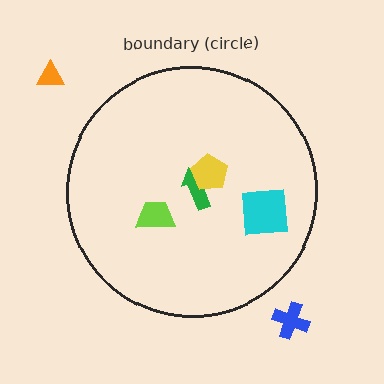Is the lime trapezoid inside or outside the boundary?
Inside.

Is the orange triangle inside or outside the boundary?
Outside.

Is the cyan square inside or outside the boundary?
Inside.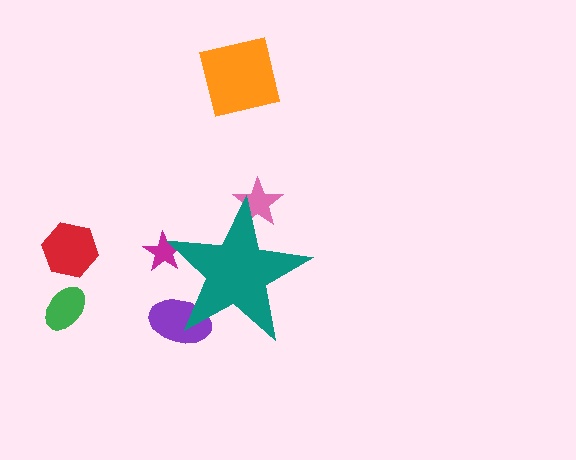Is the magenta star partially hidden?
Yes, the magenta star is partially hidden behind the teal star.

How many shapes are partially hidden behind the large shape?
3 shapes are partially hidden.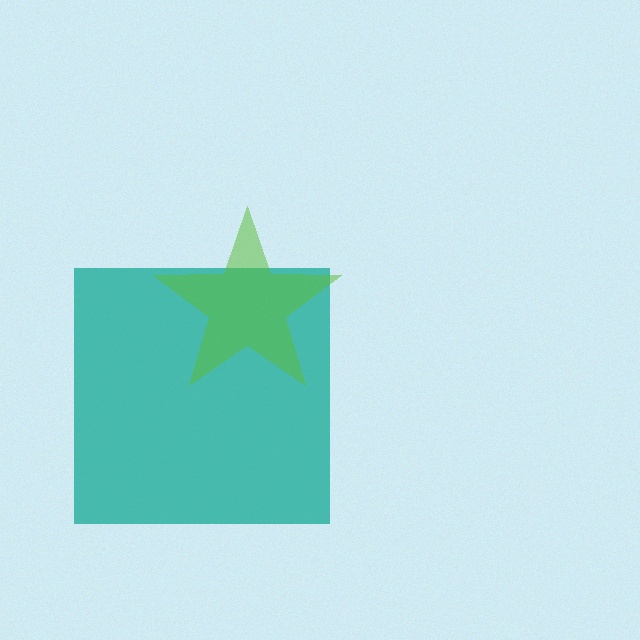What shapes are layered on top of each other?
The layered shapes are: a teal square, a lime star.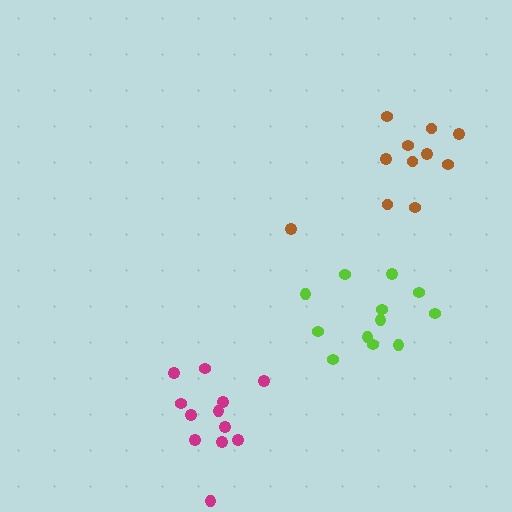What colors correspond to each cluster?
The clusters are colored: brown, lime, magenta.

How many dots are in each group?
Group 1: 11 dots, Group 2: 12 dots, Group 3: 12 dots (35 total).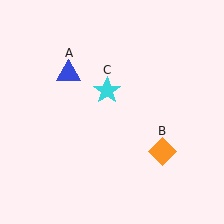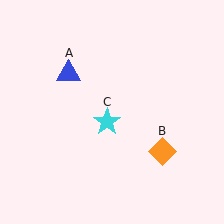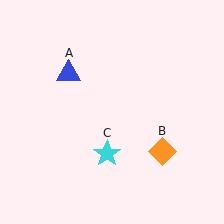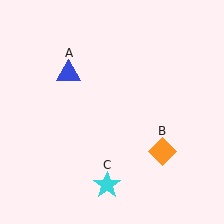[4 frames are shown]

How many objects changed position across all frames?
1 object changed position: cyan star (object C).